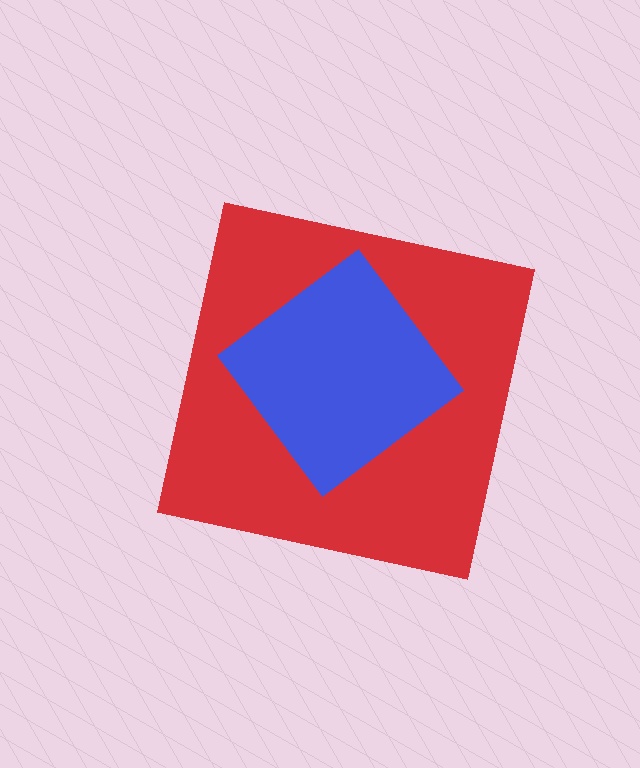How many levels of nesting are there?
2.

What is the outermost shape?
The red square.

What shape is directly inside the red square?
The blue diamond.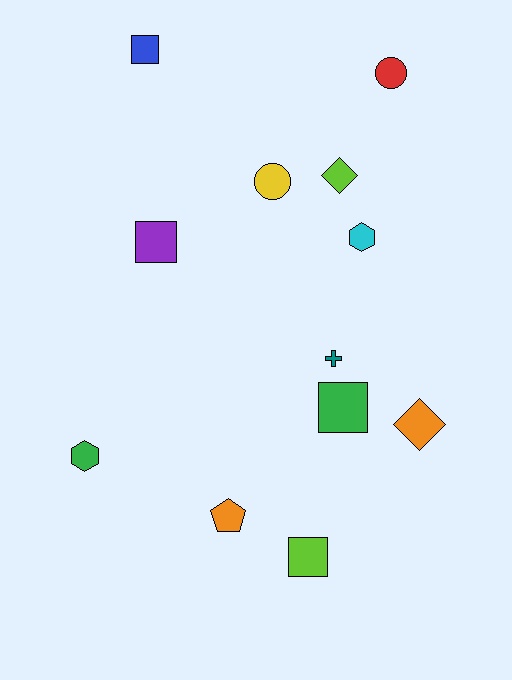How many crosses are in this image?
There is 1 cross.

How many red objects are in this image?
There is 1 red object.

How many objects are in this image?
There are 12 objects.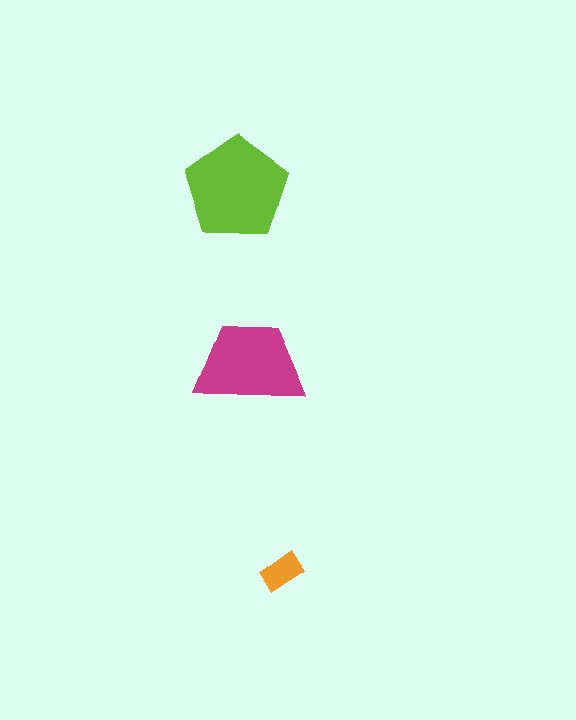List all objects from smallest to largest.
The orange rectangle, the magenta trapezoid, the lime pentagon.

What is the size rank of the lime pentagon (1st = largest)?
1st.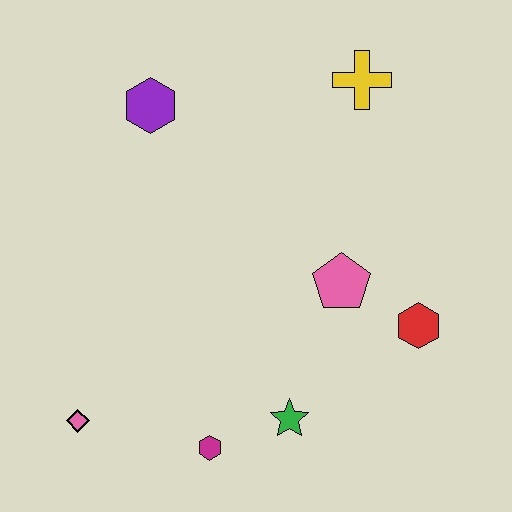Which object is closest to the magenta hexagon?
The green star is closest to the magenta hexagon.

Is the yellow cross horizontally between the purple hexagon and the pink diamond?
No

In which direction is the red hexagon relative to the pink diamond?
The red hexagon is to the right of the pink diamond.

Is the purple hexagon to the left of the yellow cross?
Yes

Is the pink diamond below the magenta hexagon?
No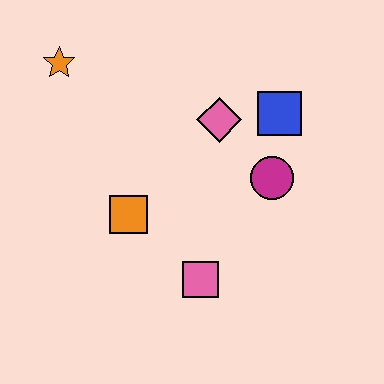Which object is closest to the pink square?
The orange square is closest to the pink square.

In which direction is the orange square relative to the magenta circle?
The orange square is to the left of the magenta circle.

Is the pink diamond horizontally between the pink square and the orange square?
No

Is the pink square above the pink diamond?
No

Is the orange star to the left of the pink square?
Yes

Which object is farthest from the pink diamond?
The orange star is farthest from the pink diamond.